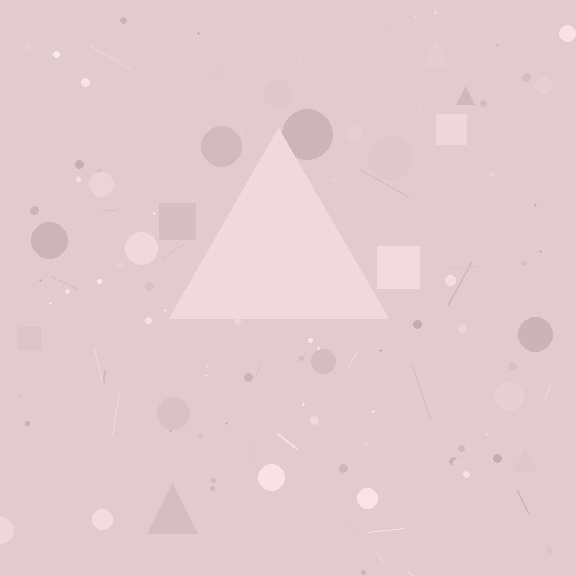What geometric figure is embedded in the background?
A triangle is embedded in the background.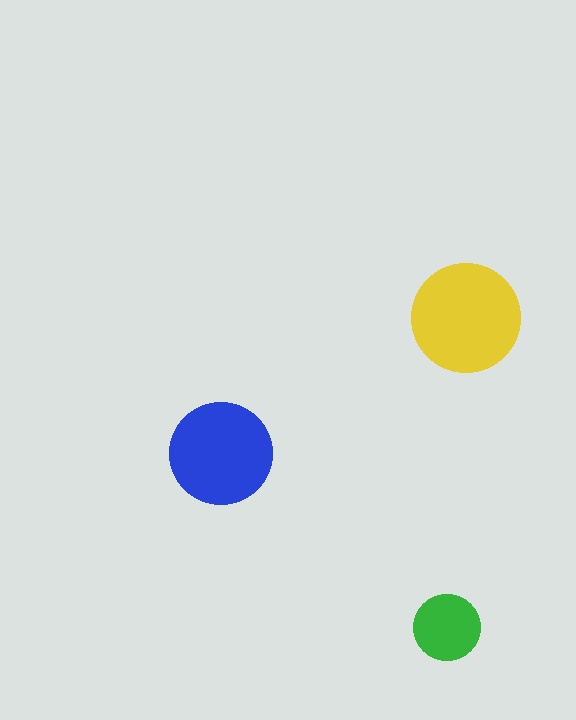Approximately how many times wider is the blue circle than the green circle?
About 1.5 times wider.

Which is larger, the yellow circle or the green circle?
The yellow one.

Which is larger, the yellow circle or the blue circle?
The yellow one.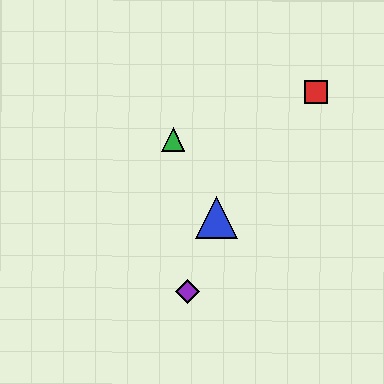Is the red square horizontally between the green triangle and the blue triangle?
No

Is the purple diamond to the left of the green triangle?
No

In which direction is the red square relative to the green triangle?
The red square is to the right of the green triangle.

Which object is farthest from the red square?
The purple diamond is farthest from the red square.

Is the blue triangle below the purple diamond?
No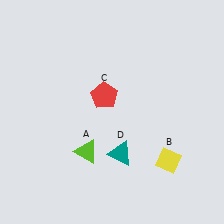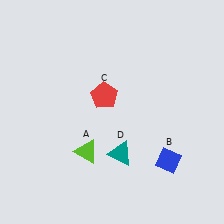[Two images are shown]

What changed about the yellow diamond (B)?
In Image 1, B is yellow. In Image 2, it changed to blue.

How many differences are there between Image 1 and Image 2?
There is 1 difference between the two images.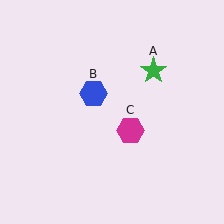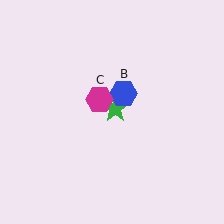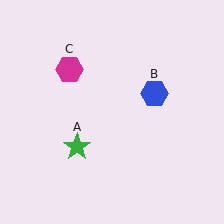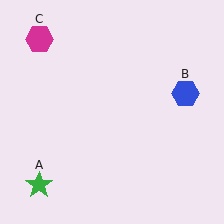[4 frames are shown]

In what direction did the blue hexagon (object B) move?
The blue hexagon (object B) moved right.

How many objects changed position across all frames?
3 objects changed position: green star (object A), blue hexagon (object B), magenta hexagon (object C).